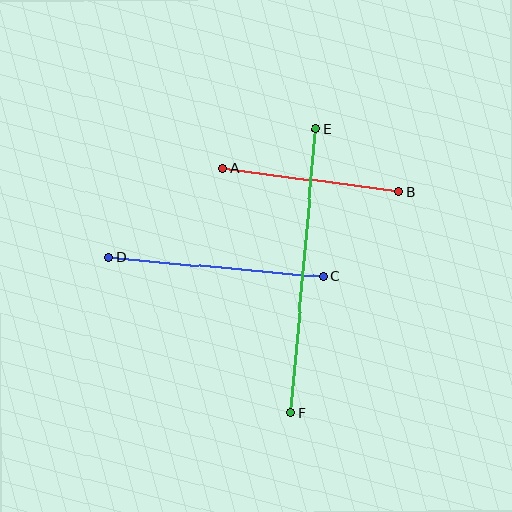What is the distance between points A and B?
The distance is approximately 178 pixels.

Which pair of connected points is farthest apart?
Points E and F are farthest apart.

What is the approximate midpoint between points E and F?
The midpoint is at approximately (303, 271) pixels.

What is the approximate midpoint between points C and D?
The midpoint is at approximately (216, 267) pixels.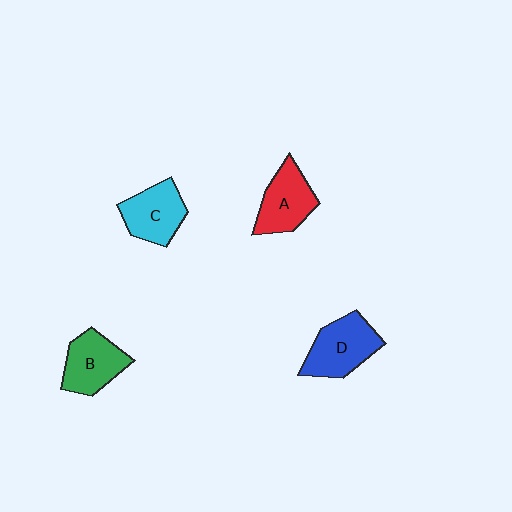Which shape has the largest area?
Shape D (blue).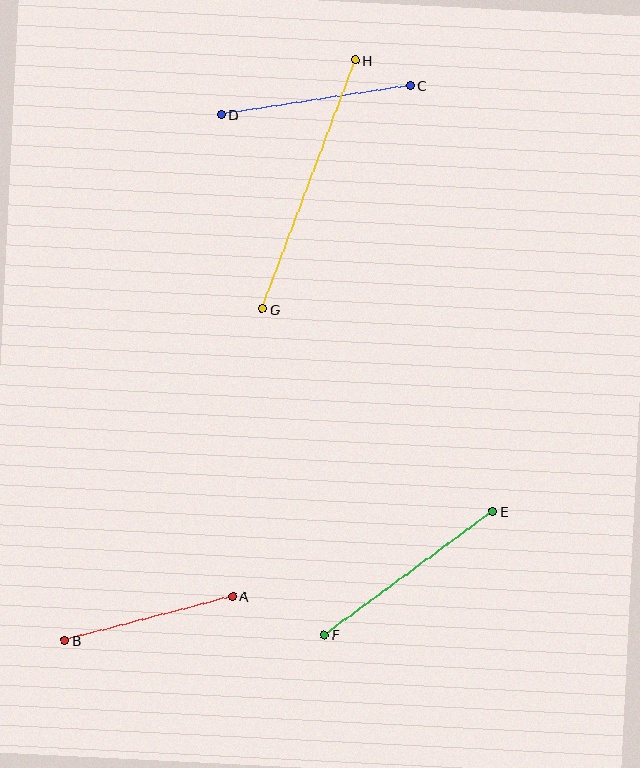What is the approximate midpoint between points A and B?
The midpoint is at approximately (149, 618) pixels.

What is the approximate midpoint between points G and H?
The midpoint is at approximately (309, 184) pixels.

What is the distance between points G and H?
The distance is approximately 265 pixels.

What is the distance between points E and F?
The distance is approximately 208 pixels.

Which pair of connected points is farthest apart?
Points G and H are farthest apart.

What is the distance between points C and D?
The distance is approximately 191 pixels.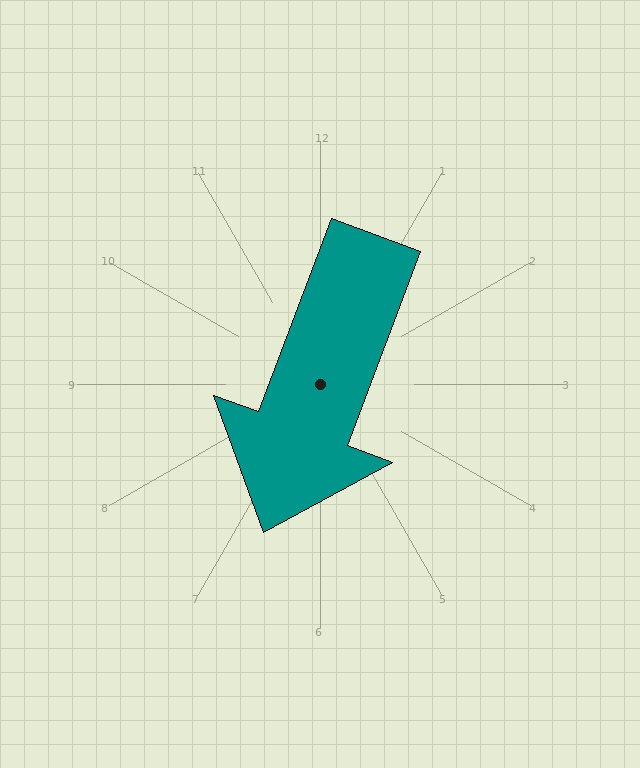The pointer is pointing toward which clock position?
Roughly 7 o'clock.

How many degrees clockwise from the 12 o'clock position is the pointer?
Approximately 201 degrees.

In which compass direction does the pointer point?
South.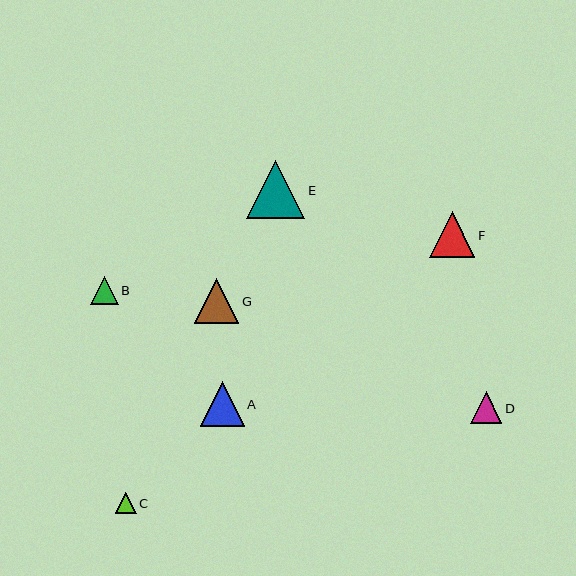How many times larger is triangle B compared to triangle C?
Triangle B is approximately 1.3 times the size of triangle C.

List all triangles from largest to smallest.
From largest to smallest: E, F, G, A, D, B, C.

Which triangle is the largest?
Triangle E is the largest with a size of approximately 58 pixels.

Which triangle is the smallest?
Triangle C is the smallest with a size of approximately 21 pixels.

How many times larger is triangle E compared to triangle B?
Triangle E is approximately 2.1 times the size of triangle B.